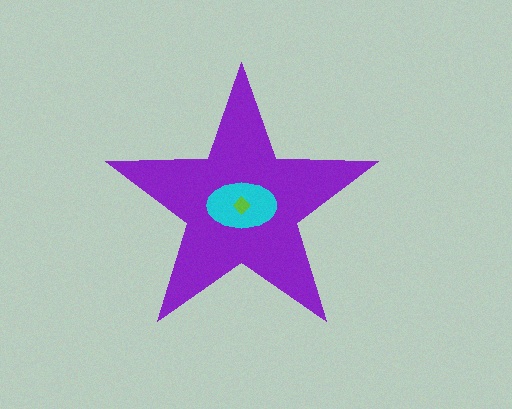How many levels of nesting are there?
3.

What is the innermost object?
The lime diamond.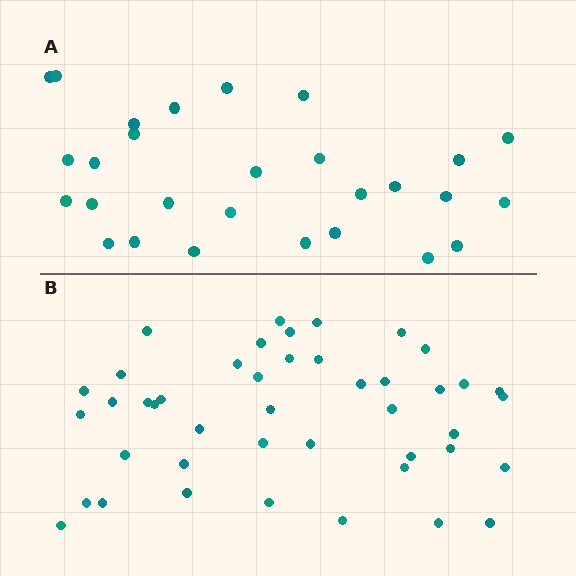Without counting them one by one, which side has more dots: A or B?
Region B (the bottom region) has more dots.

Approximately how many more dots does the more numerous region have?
Region B has approximately 15 more dots than region A.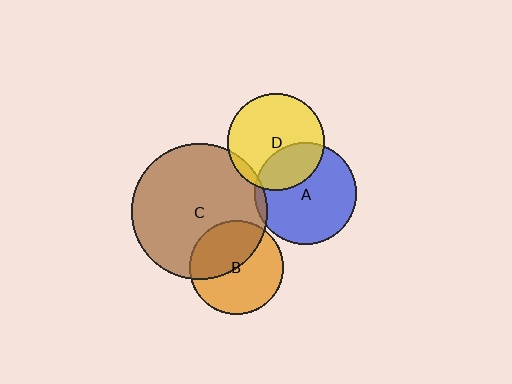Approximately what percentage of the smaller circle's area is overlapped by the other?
Approximately 5%.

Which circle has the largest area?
Circle C (brown).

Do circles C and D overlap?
Yes.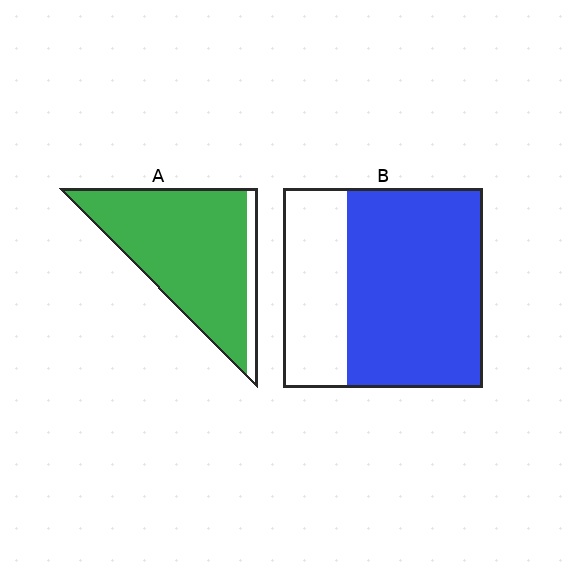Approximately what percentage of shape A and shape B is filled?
A is approximately 90% and B is approximately 70%.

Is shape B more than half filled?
Yes.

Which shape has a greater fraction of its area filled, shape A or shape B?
Shape A.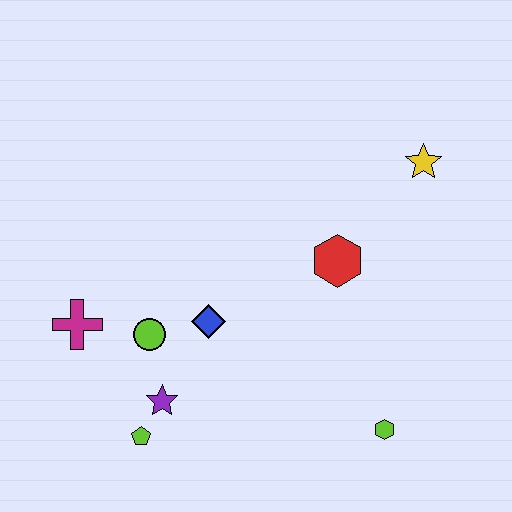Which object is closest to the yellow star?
The red hexagon is closest to the yellow star.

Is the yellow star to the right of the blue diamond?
Yes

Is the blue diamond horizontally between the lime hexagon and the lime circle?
Yes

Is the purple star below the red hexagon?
Yes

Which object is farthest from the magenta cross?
The yellow star is farthest from the magenta cross.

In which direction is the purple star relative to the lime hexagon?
The purple star is to the left of the lime hexagon.